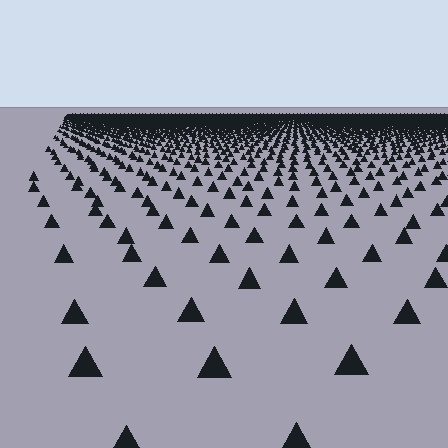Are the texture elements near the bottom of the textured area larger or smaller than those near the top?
Larger. Near the bottom, elements are closer to the viewer and appear at a bigger on-screen size.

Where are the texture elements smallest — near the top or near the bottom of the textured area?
Near the top.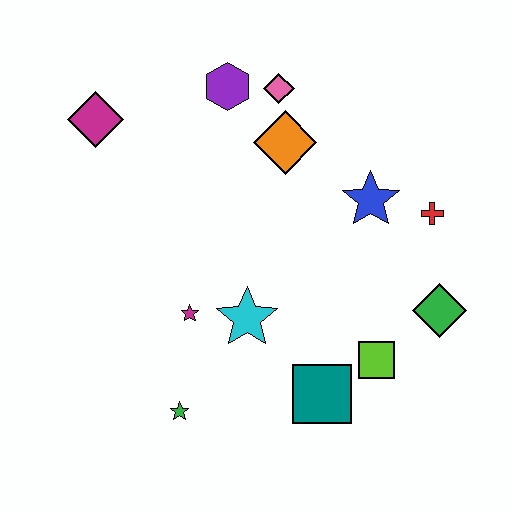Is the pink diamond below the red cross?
No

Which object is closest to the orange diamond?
The pink diamond is closest to the orange diamond.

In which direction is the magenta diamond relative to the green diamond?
The magenta diamond is to the left of the green diamond.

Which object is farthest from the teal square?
The magenta diamond is farthest from the teal square.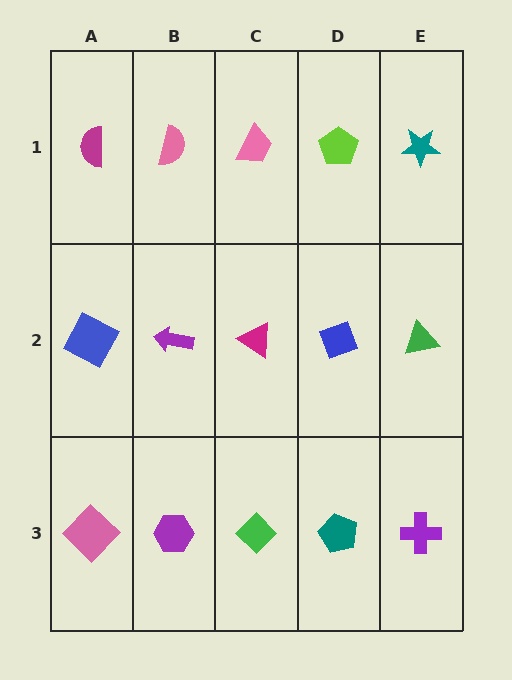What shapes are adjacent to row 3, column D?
A blue diamond (row 2, column D), a green diamond (row 3, column C), a purple cross (row 3, column E).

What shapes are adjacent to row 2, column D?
A lime pentagon (row 1, column D), a teal pentagon (row 3, column D), a magenta triangle (row 2, column C), a green triangle (row 2, column E).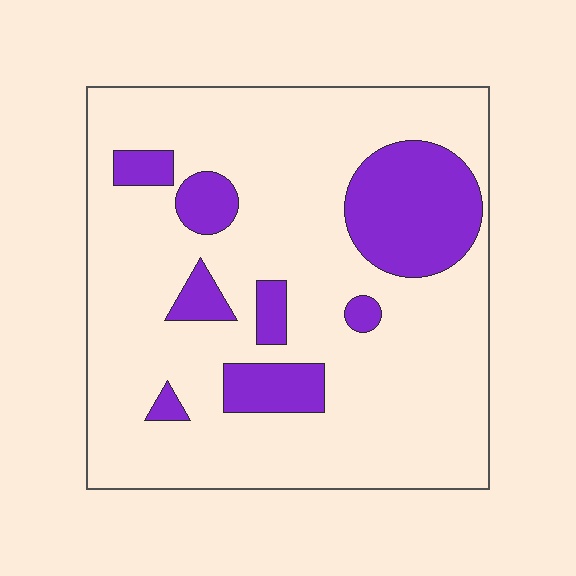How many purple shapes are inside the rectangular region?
8.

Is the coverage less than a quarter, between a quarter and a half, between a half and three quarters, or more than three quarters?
Less than a quarter.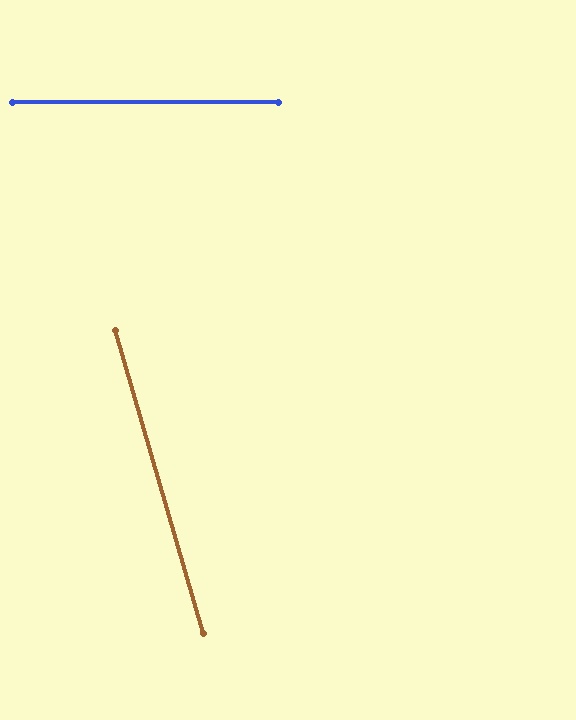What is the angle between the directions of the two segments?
Approximately 74 degrees.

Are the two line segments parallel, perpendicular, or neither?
Neither parallel nor perpendicular — they differ by about 74°.